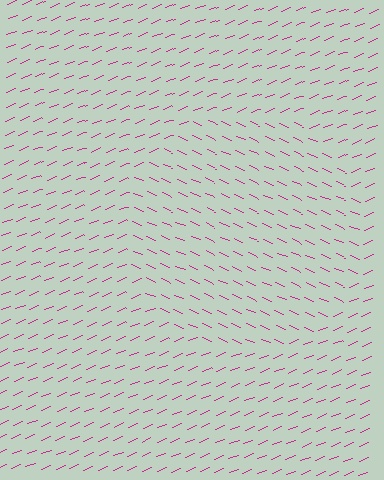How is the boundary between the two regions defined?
The boundary is defined purely by a change in line orientation (approximately 45 degrees difference). All lines are the same color and thickness.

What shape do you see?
I see a circle.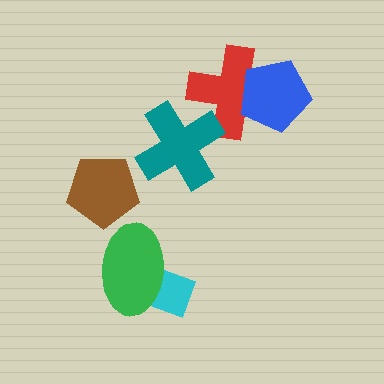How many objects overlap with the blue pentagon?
1 object overlaps with the blue pentagon.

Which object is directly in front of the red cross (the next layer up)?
The teal cross is directly in front of the red cross.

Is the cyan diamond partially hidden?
Yes, it is partially covered by another shape.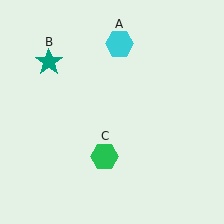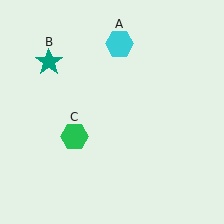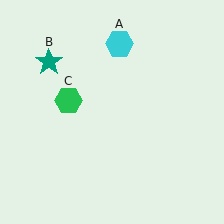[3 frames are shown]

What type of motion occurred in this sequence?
The green hexagon (object C) rotated clockwise around the center of the scene.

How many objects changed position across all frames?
1 object changed position: green hexagon (object C).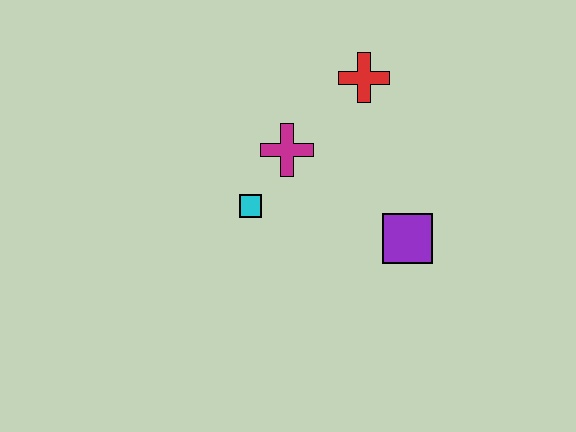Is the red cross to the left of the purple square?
Yes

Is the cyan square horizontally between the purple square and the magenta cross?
No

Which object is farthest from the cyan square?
The red cross is farthest from the cyan square.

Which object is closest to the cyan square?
The magenta cross is closest to the cyan square.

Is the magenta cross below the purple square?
No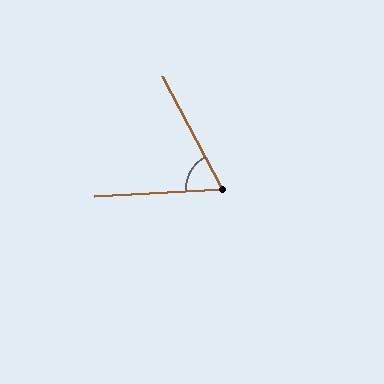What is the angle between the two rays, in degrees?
Approximately 66 degrees.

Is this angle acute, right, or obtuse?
It is acute.